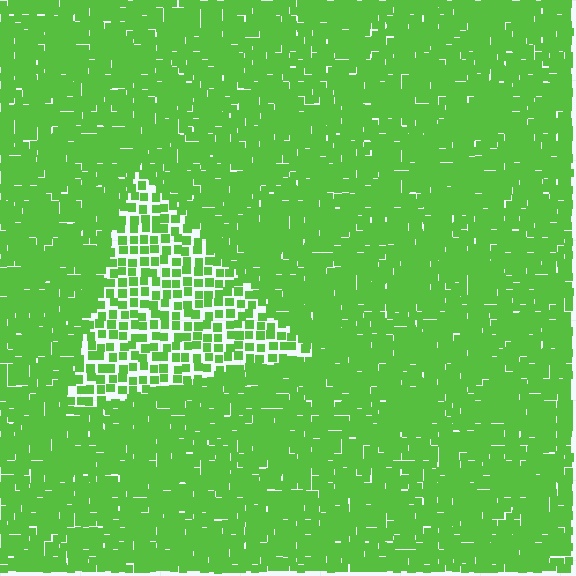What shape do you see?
I see a triangle.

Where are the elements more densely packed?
The elements are more densely packed outside the triangle boundary.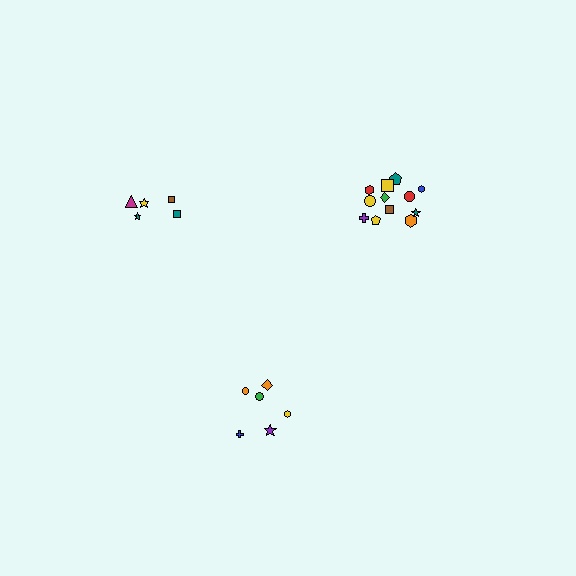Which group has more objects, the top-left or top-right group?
The top-right group.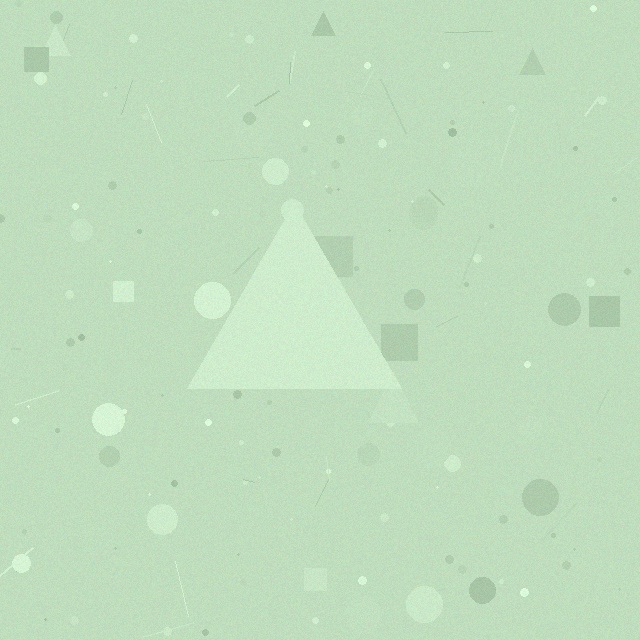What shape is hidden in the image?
A triangle is hidden in the image.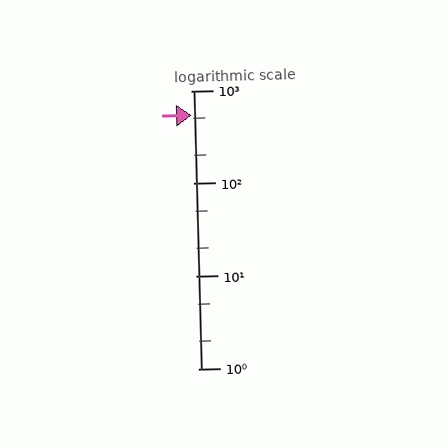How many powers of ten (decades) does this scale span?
The scale spans 3 decades, from 1 to 1000.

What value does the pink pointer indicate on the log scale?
The pointer indicates approximately 540.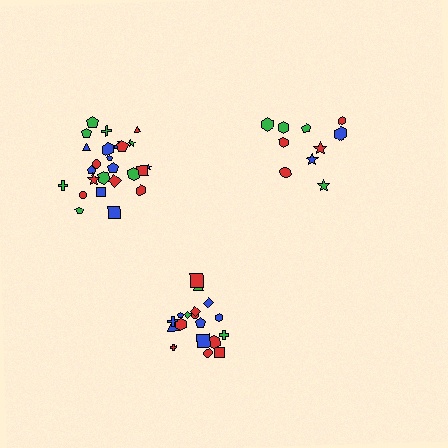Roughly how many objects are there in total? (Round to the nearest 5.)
Roughly 55 objects in total.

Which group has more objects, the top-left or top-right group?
The top-left group.